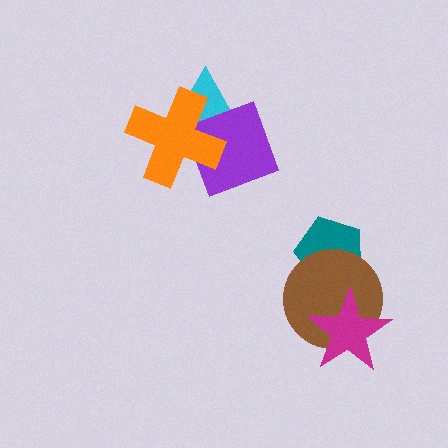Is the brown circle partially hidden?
Yes, it is partially covered by another shape.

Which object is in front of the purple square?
The orange cross is in front of the purple square.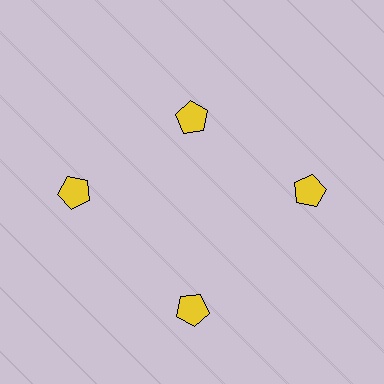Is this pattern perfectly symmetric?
No. The 4 yellow pentagons are arranged in a ring, but one element near the 12 o'clock position is pulled inward toward the center, breaking the 4-fold rotational symmetry.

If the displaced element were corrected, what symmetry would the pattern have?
It would have 4-fold rotational symmetry — the pattern would map onto itself every 90 degrees.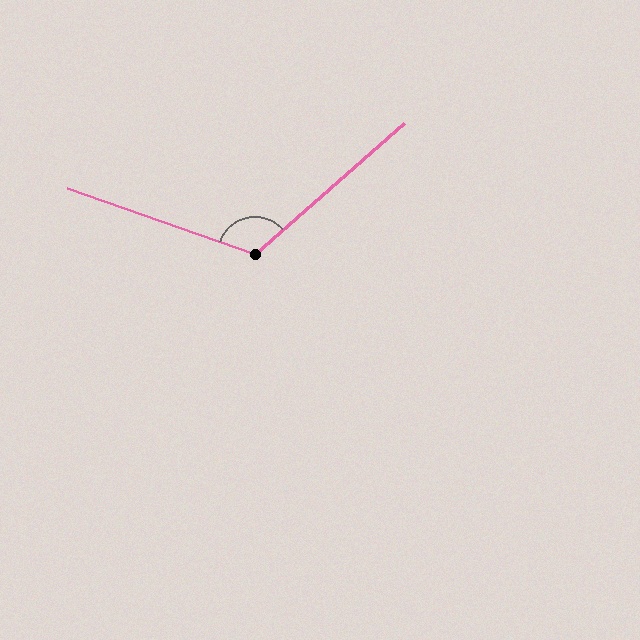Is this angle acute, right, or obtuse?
It is obtuse.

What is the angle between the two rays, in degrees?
Approximately 120 degrees.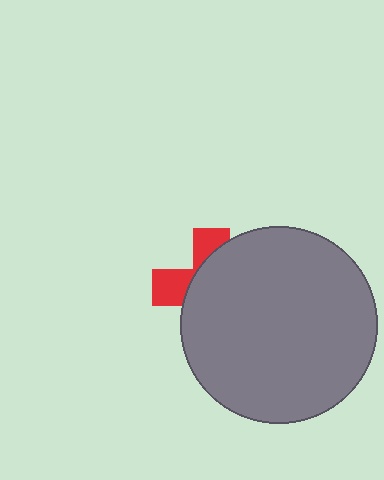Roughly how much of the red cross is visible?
A small part of it is visible (roughly 31%).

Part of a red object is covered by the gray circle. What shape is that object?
It is a cross.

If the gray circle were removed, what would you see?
You would see the complete red cross.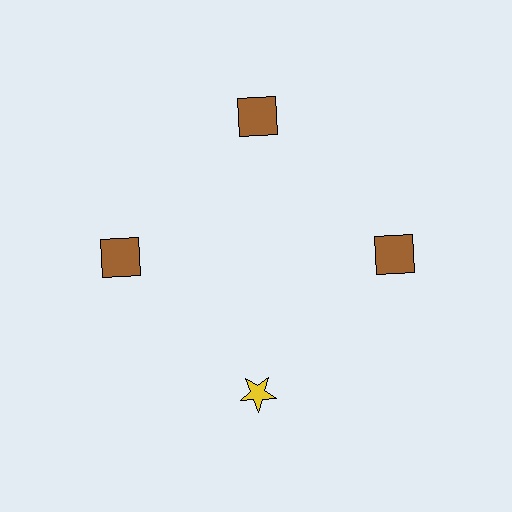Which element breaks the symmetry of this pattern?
The yellow star at roughly the 6 o'clock position breaks the symmetry. All other shapes are brown squares.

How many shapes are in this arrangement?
There are 4 shapes arranged in a ring pattern.